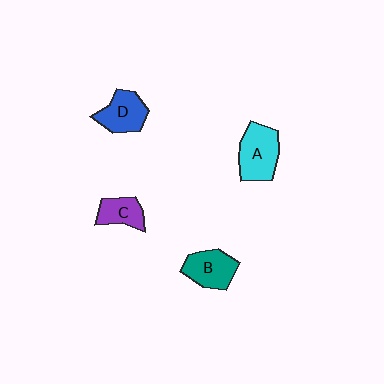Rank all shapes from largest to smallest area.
From largest to smallest: A (cyan), B (teal), D (blue), C (purple).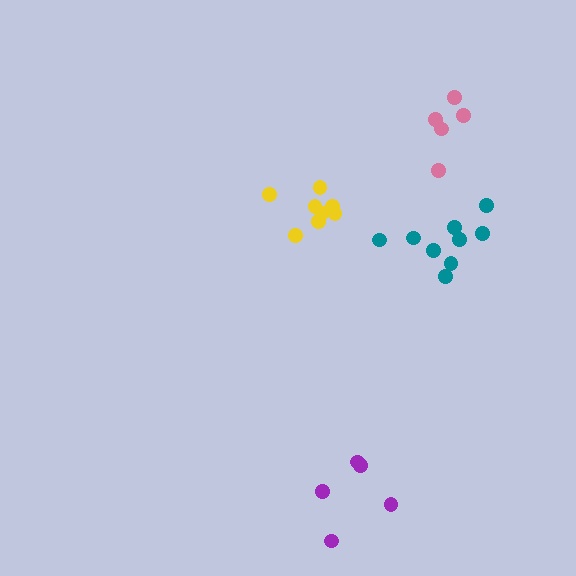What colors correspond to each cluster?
The clusters are colored: purple, teal, pink, yellow.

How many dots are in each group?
Group 1: 5 dots, Group 2: 9 dots, Group 3: 5 dots, Group 4: 8 dots (27 total).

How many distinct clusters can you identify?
There are 4 distinct clusters.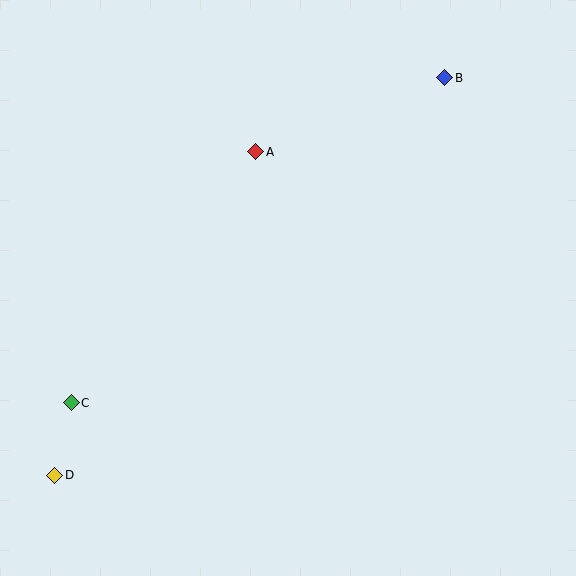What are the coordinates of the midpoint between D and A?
The midpoint between D and A is at (155, 314).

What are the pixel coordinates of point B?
Point B is at (445, 78).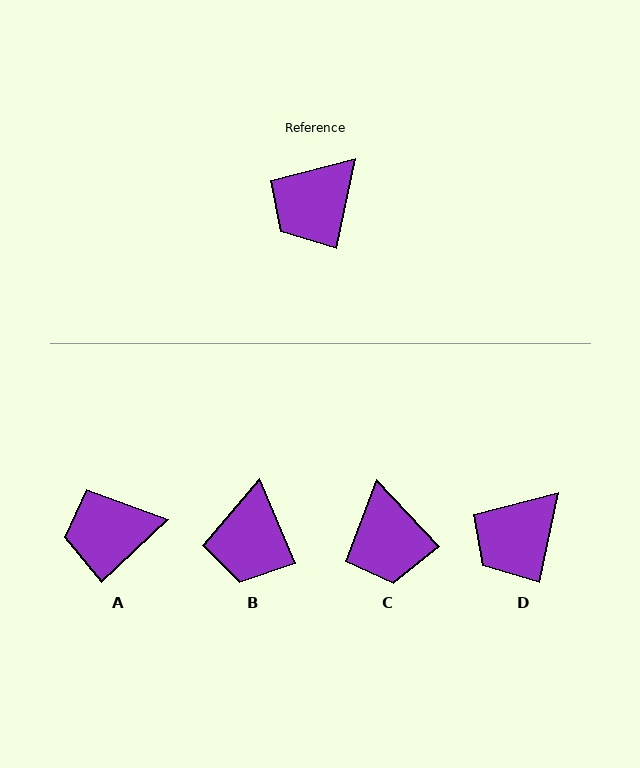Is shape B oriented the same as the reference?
No, it is off by about 35 degrees.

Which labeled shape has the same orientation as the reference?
D.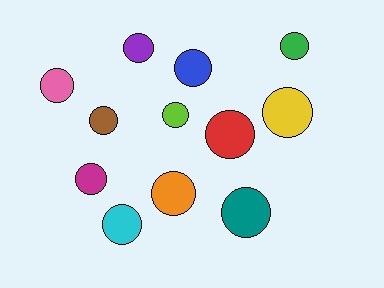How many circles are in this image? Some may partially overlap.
There are 12 circles.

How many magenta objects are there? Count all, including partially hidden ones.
There is 1 magenta object.